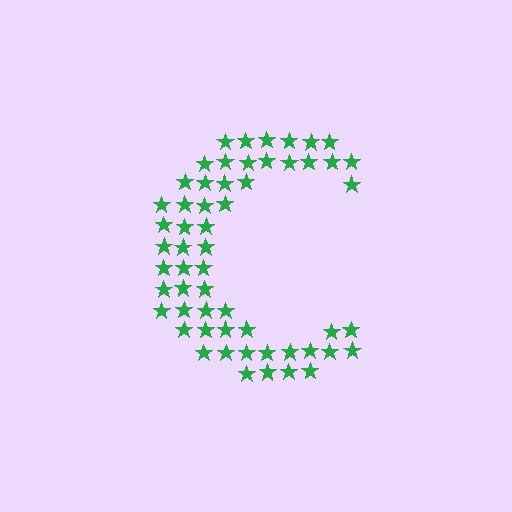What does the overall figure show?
The overall figure shows the letter C.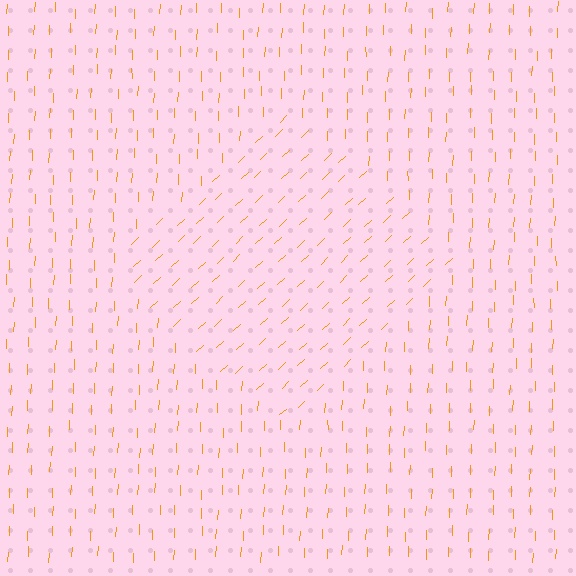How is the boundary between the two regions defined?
The boundary is defined purely by a change in line orientation (approximately 45 degrees difference). All lines are the same color and thickness.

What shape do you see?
I see a diamond.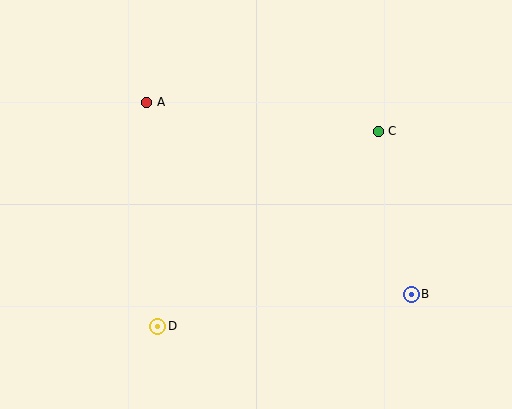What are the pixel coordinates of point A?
Point A is at (147, 102).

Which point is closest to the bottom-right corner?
Point B is closest to the bottom-right corner.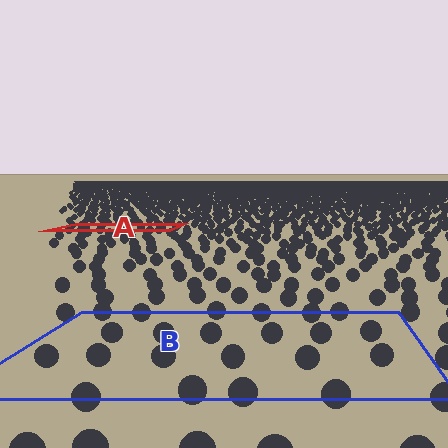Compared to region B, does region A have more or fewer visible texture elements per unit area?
Region A has more texture elements per unit area — they are packed more densely because it is farther away.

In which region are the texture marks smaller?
The texture marks are smaller in region A, because it is farther away.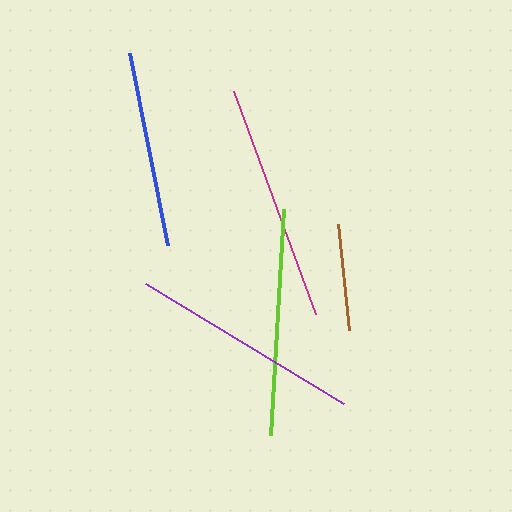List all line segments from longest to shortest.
From longest to shortest: magenta, purple, lime, blue, brown.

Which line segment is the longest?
The magenta line is the longest at approximately 238 pixels.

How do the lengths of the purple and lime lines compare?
The purple and lime lines are approximately the same length.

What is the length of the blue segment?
The blue segment is approximately 195 pixels long.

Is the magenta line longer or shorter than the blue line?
The magenta line is longer than the blue line.